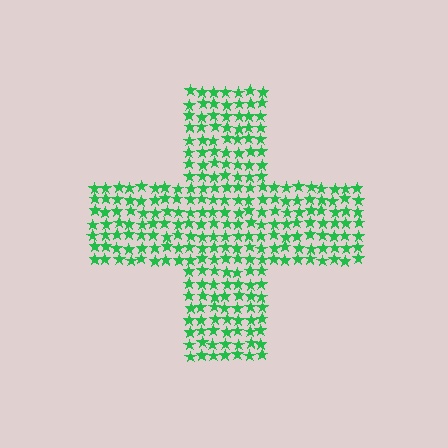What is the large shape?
The large shape is a cross.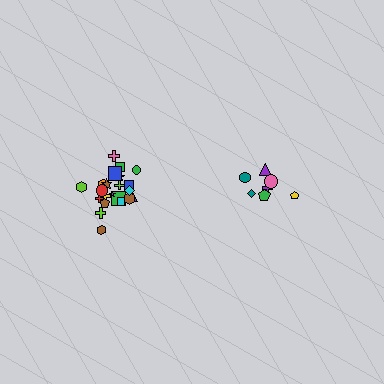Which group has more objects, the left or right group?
The left group.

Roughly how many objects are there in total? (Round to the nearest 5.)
Roughly 30 objects in total.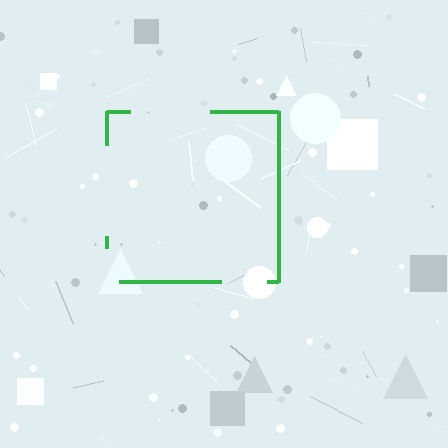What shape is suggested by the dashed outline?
The dashed outline suggests a square.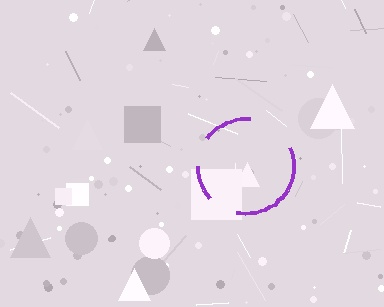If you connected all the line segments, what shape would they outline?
They would outline a circle.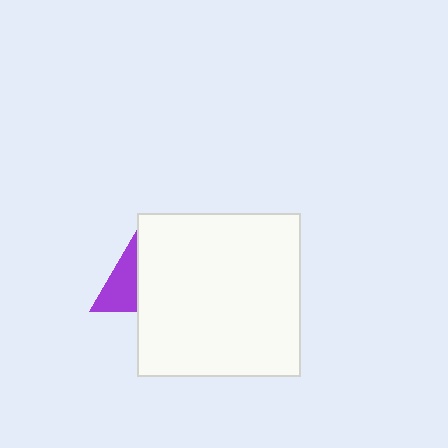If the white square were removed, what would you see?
You would see the complete purple triangle.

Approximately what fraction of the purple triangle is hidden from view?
Roughly 51% of the purple triangle is hidden behind the white square.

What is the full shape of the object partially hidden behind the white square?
The partially hidden object is a purple triangle.